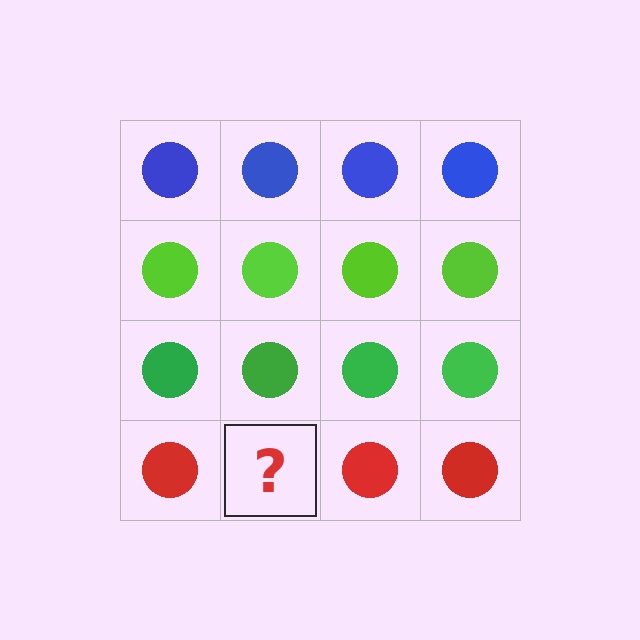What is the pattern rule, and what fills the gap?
The rule is that each row has a consistent color. The gap should be filled with a red circle.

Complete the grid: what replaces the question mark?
The question mark should be replaced with a red circle.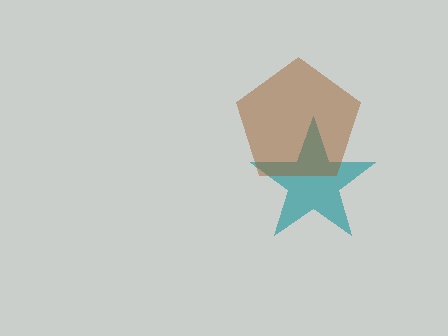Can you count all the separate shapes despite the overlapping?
Yes, there are 2 separate shapes.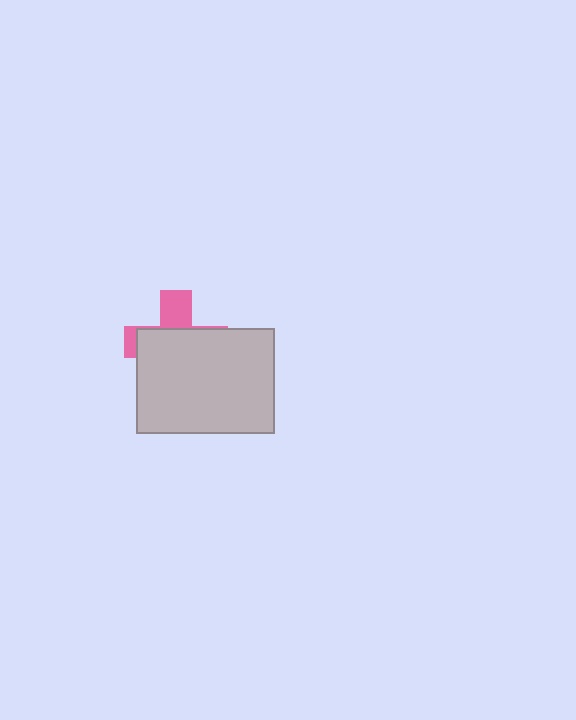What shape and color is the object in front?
The object in front is a light gray rectangle.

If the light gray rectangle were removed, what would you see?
You would see the complete pink cross.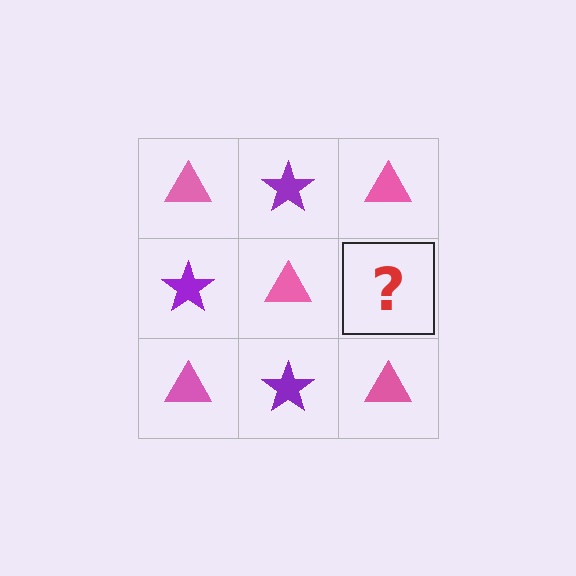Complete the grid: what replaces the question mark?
The question mark should be replaced with a purple star.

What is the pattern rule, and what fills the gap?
The rule is that it alternates pink triangle and purple star in a checkerboard pattern. The gap should be filled with a purple star.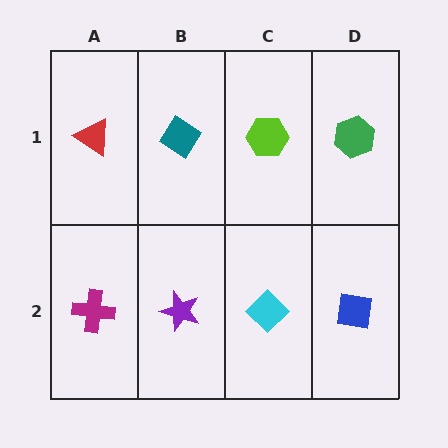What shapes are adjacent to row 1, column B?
A purple star (row 2, column B), a red triangle (row 1, column A), a lime hexagon (row 1, column C).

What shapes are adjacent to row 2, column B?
A teal diamond (row 1, column B), a magenta cross (row 2, column A), a cyan diamond (row 2, column C).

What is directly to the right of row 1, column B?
A lime hexagon.